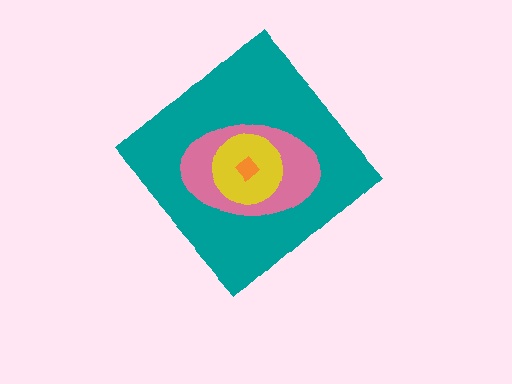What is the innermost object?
The orange diamond.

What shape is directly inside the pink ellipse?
The yellow circle.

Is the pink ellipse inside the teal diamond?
Yes.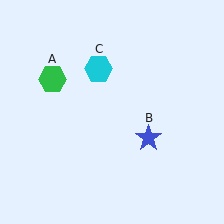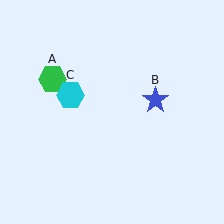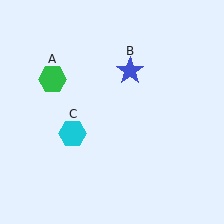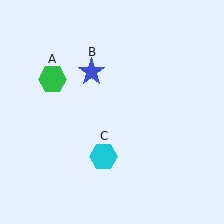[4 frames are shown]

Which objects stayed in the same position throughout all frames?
Green hexagon (object A) remained stationary.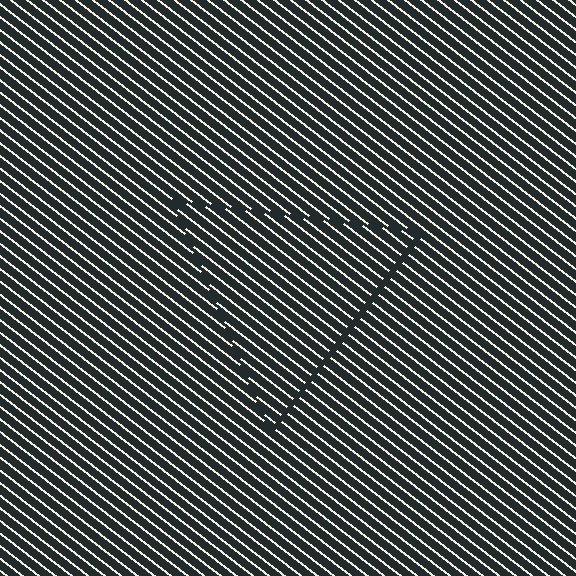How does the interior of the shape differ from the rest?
The interior of the shape contains the same grating, shifted by half a period — the contour is defined by the phase discontinuity where line-ends from the inner and outer gratings abut.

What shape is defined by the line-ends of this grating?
An illusory triangle. The interior of the shape contains the same grating, shifted by half a period — the contour is defined by the phase discontinuity where line-ends from the inner and outer gratings abut.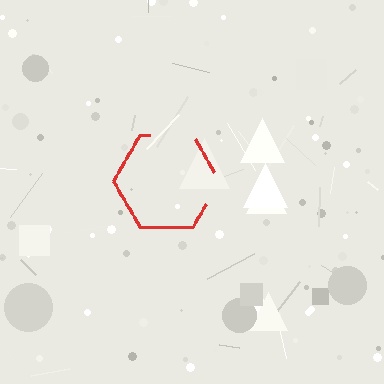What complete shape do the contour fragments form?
The contour fragments form a hexagon.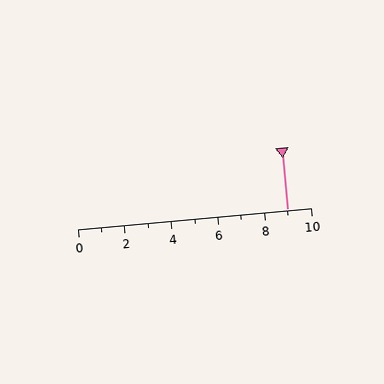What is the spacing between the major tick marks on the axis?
The major ticks are spaced 2 apart.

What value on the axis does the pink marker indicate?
The marker indicates approximately 9.